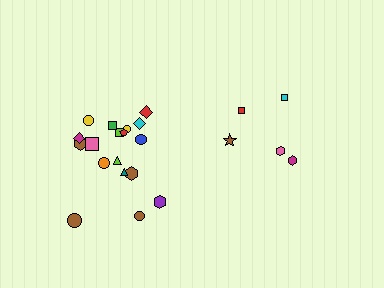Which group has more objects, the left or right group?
The left group.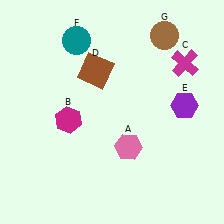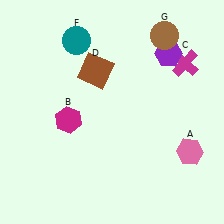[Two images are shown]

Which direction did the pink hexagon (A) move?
The pink hexagon (A) moved right.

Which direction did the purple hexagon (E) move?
The purple hexagon (E) moved up.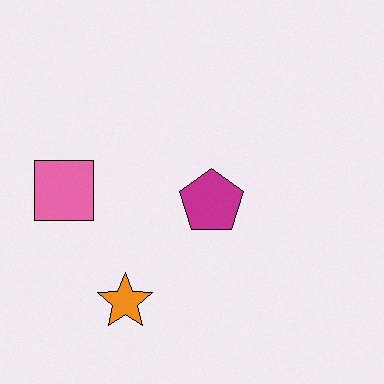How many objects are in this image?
There are 3 objects.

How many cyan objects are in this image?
There are no cyan objects.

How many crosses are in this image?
There are no crosses.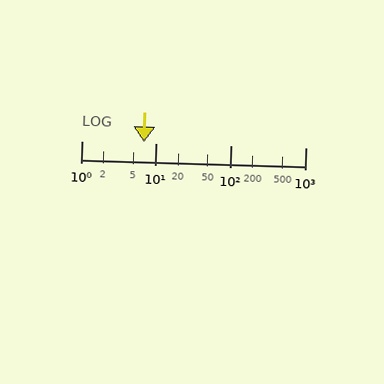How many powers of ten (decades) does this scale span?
The scale spans 3 decades, from 1 to 1000.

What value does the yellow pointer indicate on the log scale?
The pointer indicates approximately 6.9.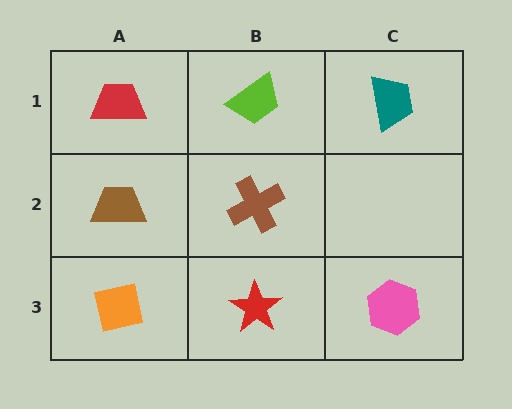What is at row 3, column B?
A red star.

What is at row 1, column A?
A red trapezoid.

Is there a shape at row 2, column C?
No, that cell is empty.